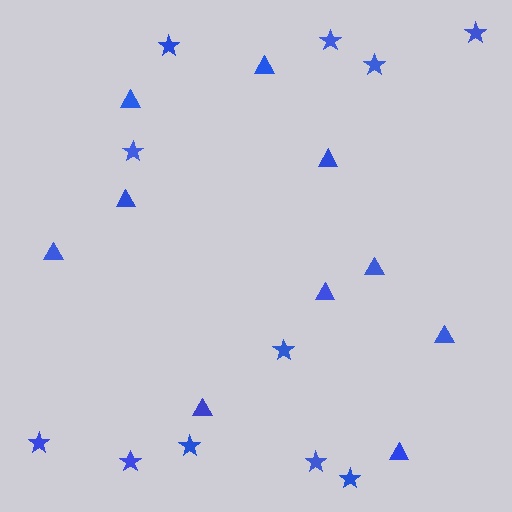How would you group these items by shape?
There are 2 groups: one group of stars (11) and one group of triangles (10).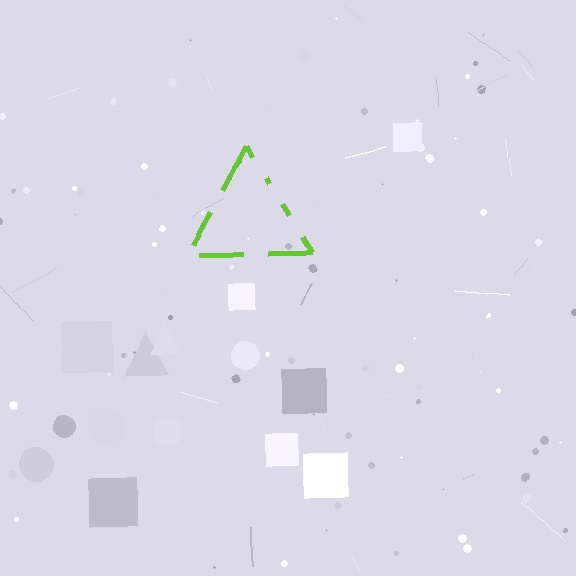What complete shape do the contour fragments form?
The contour fragments form a triangle.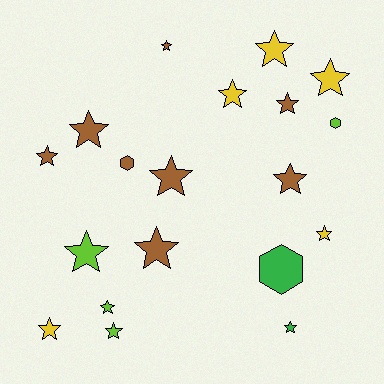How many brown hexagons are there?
There is 1 brown hexagon.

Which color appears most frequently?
Brown, with 8 objects.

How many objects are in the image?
There are 19 objects.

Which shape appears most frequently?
Star, with 16 objects.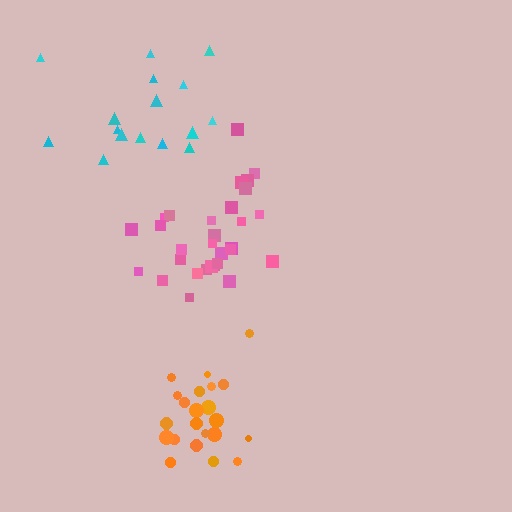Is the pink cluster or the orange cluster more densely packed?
Orange.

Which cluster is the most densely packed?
Orange.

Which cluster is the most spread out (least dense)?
Cyan.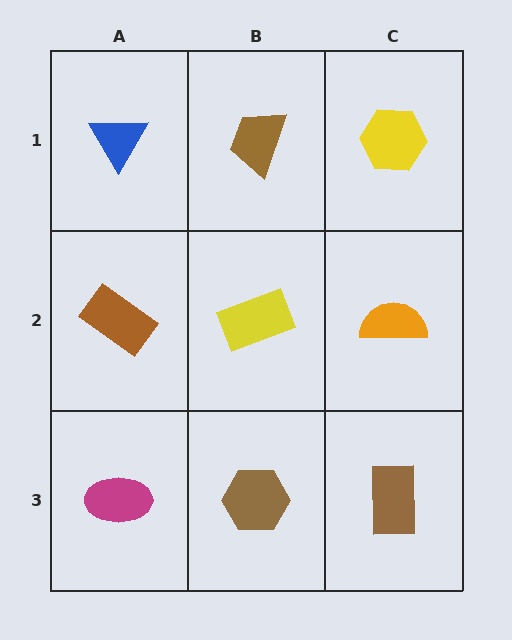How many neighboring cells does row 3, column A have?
2.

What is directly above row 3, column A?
A brown rectangle.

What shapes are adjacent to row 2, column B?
A brown trapezoid (row 1, column B), a brown hexagon (row 3, column B), a brown rectangle (row 2, column A), an orange semicircle (row 2, column C).